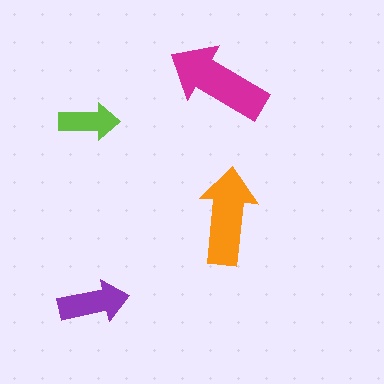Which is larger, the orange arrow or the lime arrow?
The orange one.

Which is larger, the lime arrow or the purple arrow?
The purple one.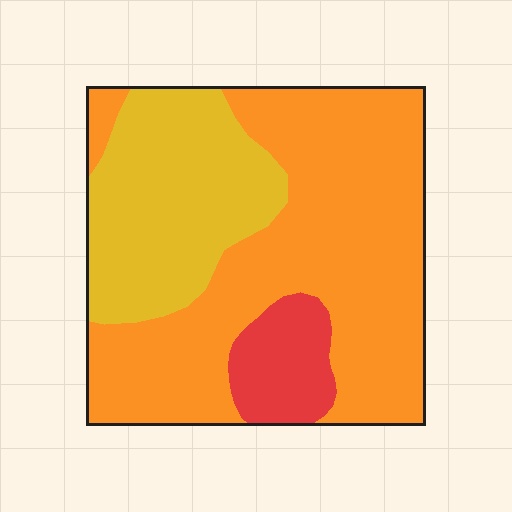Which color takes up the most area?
Orange, at roughly 60%.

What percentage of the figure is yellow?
Yellow takes up about one third (1/3) of the figure.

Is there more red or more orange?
Orange.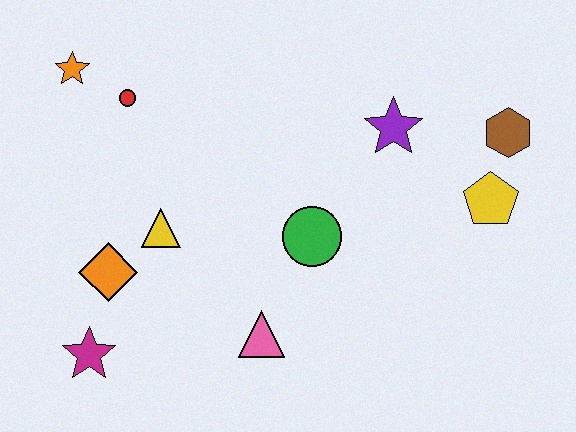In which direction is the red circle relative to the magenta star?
The red circle is above the magenta star.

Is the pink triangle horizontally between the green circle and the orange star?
Yes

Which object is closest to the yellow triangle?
The orange diamond is closest to the yellow triangle.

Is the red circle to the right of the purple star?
No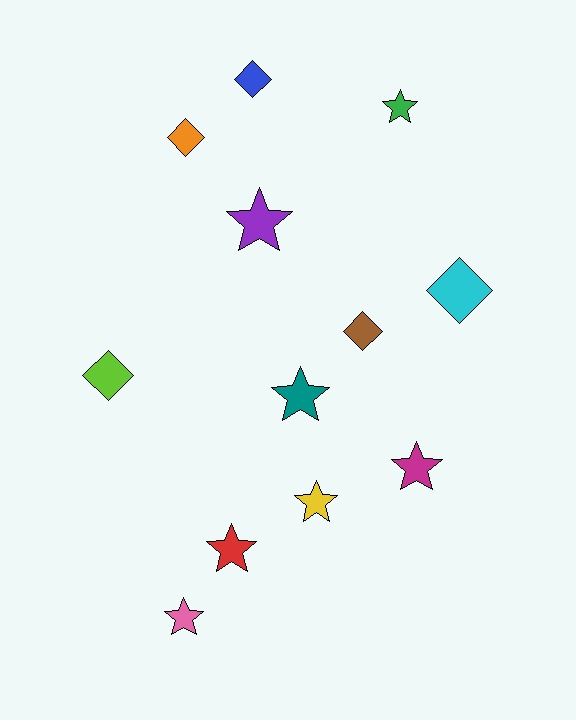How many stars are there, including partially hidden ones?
There are 7 stars.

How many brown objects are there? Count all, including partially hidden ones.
There is 1 brown object.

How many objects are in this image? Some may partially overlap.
There are 12 objects.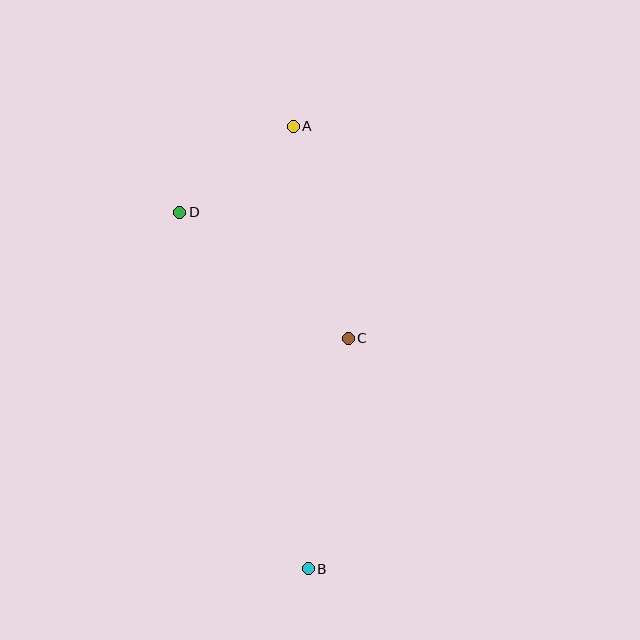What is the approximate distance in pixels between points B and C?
The distance between B and C is approximately 234 pixels.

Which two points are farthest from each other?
Points A and B are farthest from each other.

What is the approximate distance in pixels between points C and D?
The distance between C and D is approximately 211 pixels.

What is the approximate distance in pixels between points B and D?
The distance between B and D is approximately 379 pixels.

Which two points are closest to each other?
Points A and D are closest to each other.